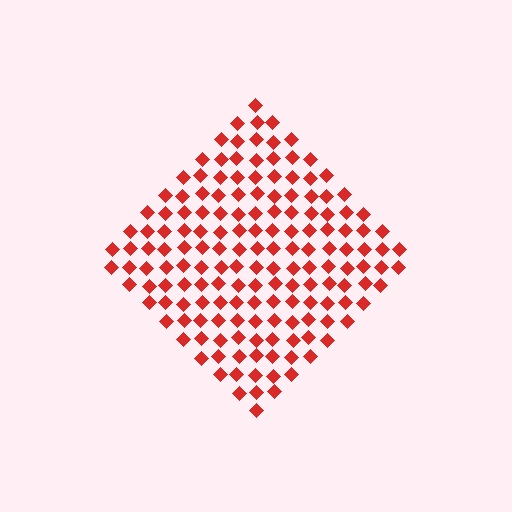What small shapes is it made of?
It is made of small diamonds.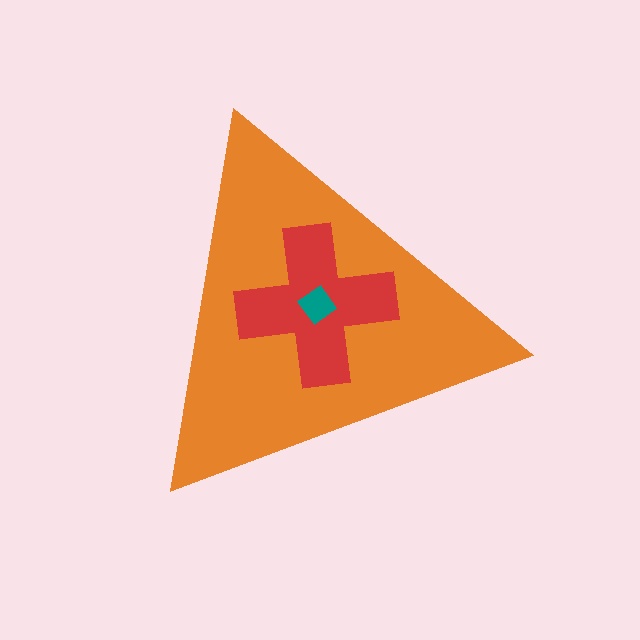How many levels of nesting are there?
3.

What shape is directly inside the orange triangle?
The red cross.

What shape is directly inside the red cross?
The teal diamond.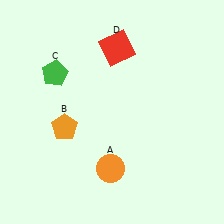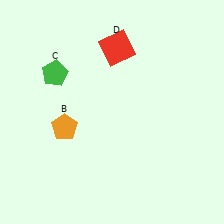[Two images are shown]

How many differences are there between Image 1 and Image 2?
There is 1 difference between the two images.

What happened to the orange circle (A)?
The orange circle (A) was removed in Image 2. It was in the bottom-left area of Image 1.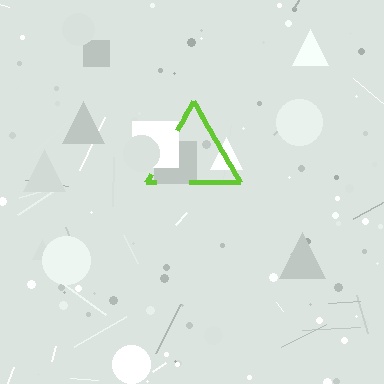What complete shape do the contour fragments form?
The contour fragments form a triangle.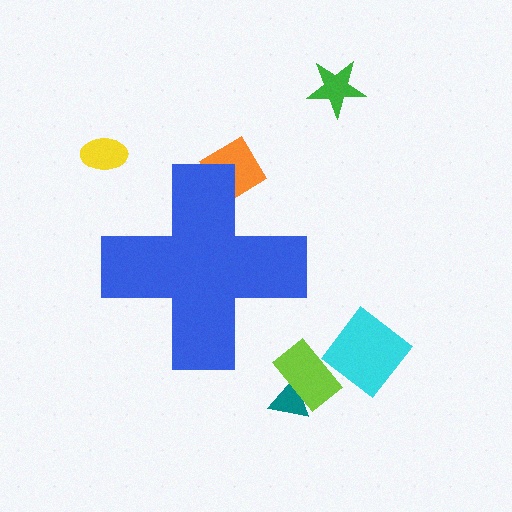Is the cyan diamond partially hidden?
No, the cyan diamond is fully visible.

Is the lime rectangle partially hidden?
No, the lime rectangle is fully visible.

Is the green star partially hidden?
No, the green star is fully visible.